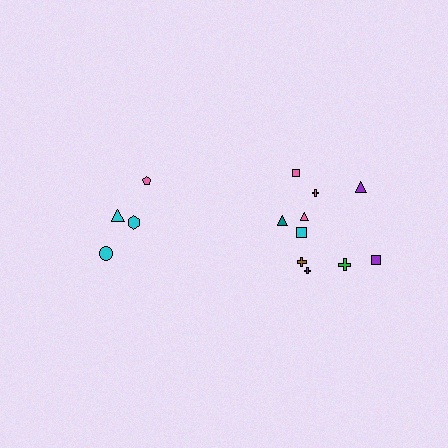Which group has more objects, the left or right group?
The right group.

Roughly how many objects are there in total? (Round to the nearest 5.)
Roughly 15 objects in total.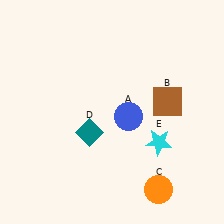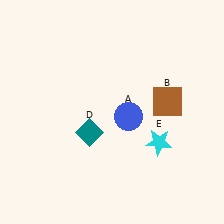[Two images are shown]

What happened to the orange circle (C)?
The orange circle (C) was removed in Image 2. It was in the bottom-right area of Image 1.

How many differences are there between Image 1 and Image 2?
There is 1 difference between the two images.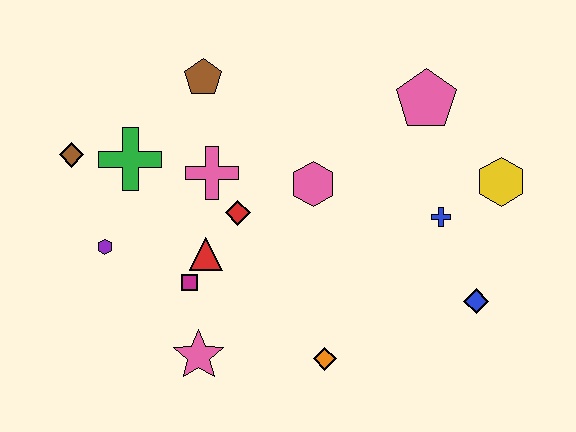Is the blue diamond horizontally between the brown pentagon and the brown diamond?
No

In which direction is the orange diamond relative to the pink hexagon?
The orange diamond is below the pink hexagon.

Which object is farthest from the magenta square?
The yellow hexagon is farthest from the magenta square.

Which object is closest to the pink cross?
The red diamond is closest to the pink cross.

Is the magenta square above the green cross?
No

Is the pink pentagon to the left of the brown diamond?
No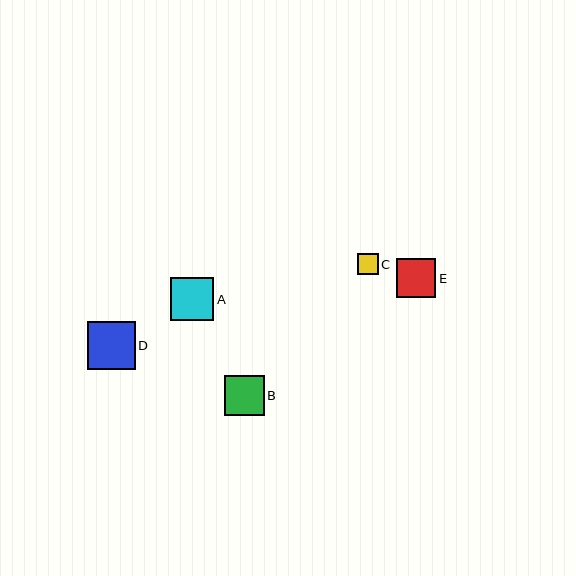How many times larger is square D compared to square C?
Square D is approximately 2.3 times the size of square C.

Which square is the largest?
Square D is the largest with a size of approximately 48 pixels.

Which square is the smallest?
Square C is the smallest with a size of approximately 20 pixels.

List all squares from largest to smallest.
From largest to smallest: D, A, B, E, C.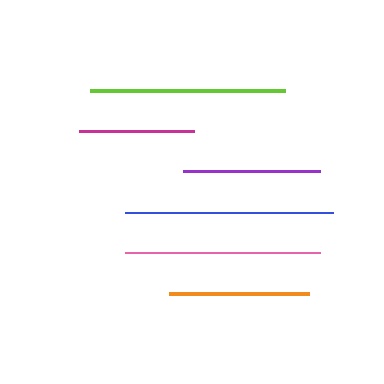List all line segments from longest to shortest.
From longest to shortest: blue, pink, lime, orange, purple, magenta.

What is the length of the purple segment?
The purple segment is approximately 137 pixels long.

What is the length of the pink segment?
The pink segment is approximately 195 pixels long.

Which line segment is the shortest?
The magenta line is the shortest at approximately 114 pixels.